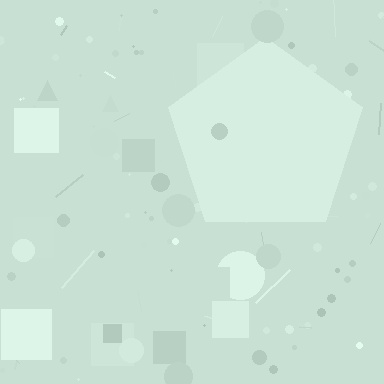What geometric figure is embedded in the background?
A pentagon is embedded in the background.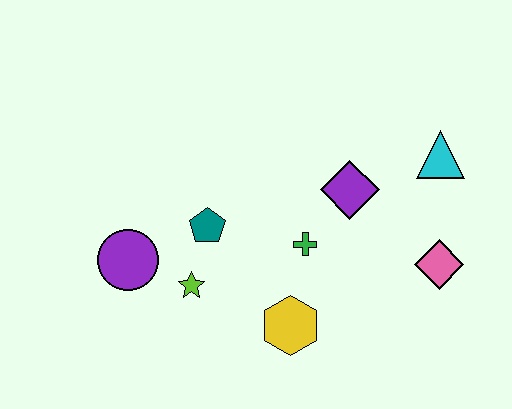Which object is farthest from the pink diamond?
The purple circle is farthest from the pink diamond.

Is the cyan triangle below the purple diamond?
No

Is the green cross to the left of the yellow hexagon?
No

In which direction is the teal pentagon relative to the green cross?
The teal pentagon is to the left of the green cross.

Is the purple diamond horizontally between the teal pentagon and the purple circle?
No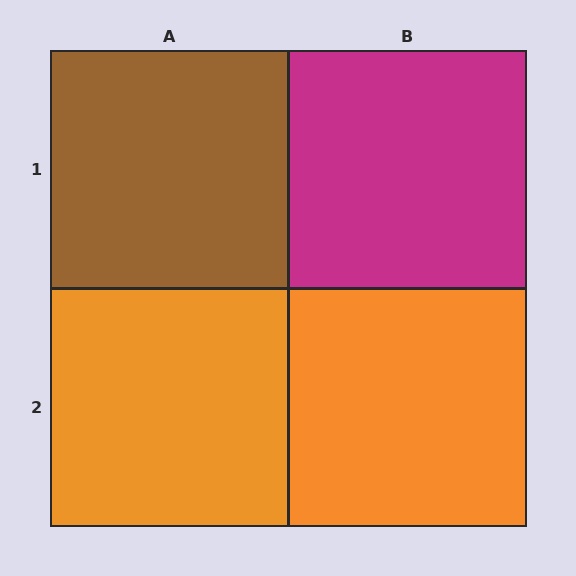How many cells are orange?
2 cells are orange.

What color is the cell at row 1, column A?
Brown.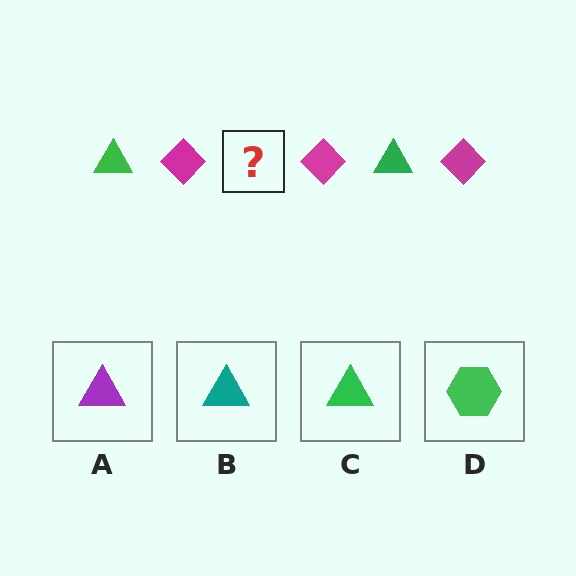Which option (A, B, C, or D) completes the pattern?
C.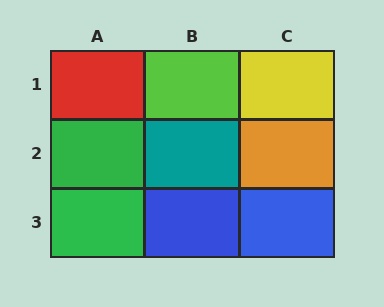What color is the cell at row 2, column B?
Teal.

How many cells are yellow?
1 cell is yellow.